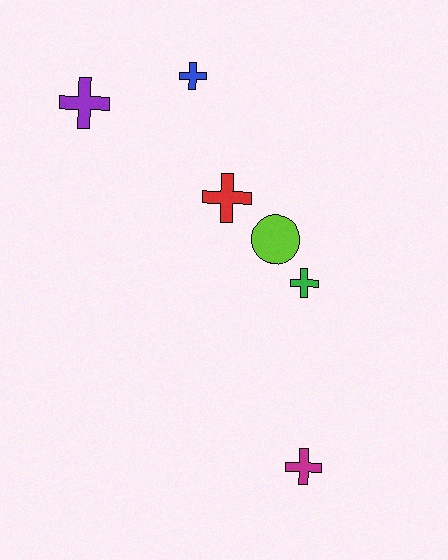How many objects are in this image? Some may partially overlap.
There are 6 objects.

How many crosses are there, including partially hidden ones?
There are 5 crosses.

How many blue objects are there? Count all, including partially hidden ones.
There is 1 blue object.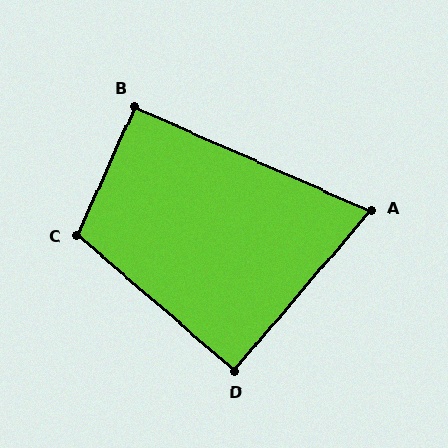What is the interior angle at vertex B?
Approximately 90 degrees (approximately right).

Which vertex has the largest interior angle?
C, at approximately 107 degrees.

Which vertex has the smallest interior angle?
A, at approximately 73 degrees.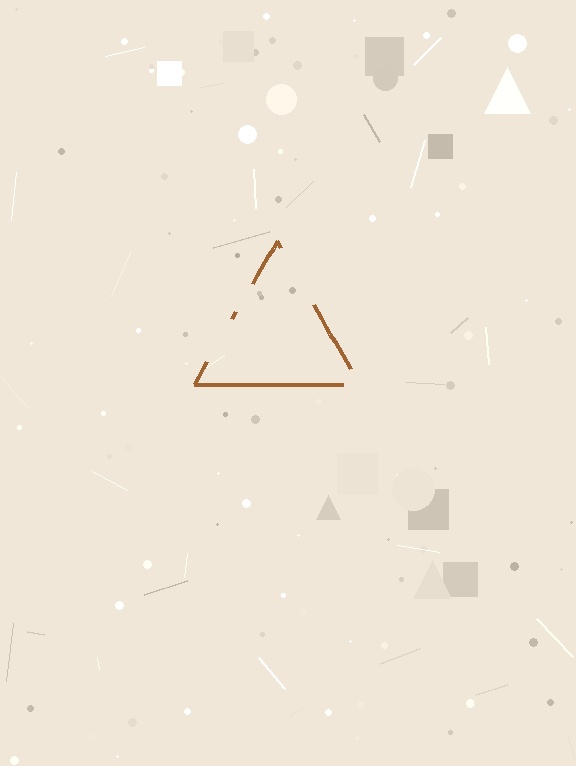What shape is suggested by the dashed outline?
The dashed outline suggests a triangle.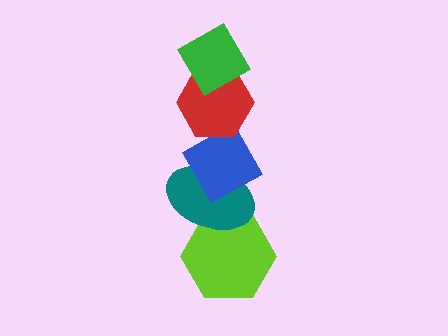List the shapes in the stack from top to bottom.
From top to bottom: the green diamond, the red hexagon, the blue diamond, the teal ellipse, the lime hexagon.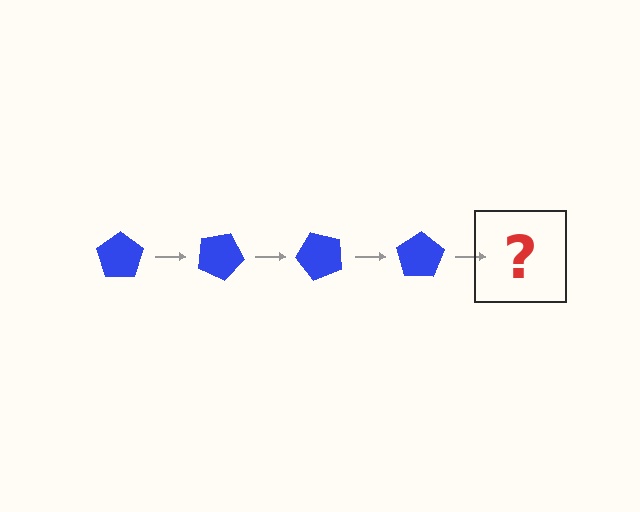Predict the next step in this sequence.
The next step is a blue pentagon rotated 100 degrees.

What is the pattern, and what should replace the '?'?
The pattern is that the pentagon rotates 25 degrees each step. The '?' should be a blue pentagon rotated 100 degrees.